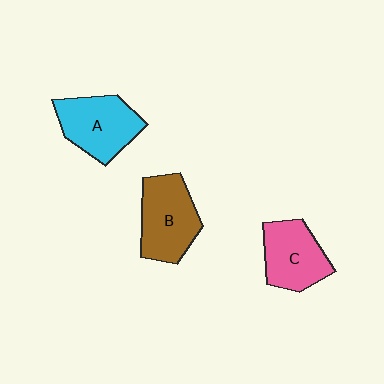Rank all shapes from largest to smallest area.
From largest to smallest: B (brown), A (cyan), C (pink).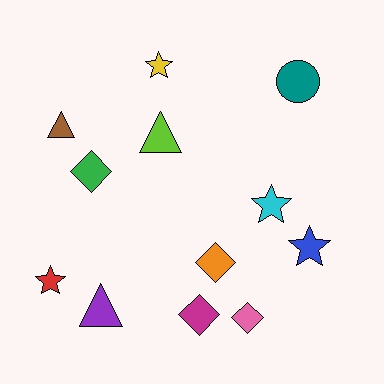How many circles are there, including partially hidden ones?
There is 1 circle.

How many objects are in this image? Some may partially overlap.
There are 12 objects.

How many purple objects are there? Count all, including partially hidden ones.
There is 1 purple object.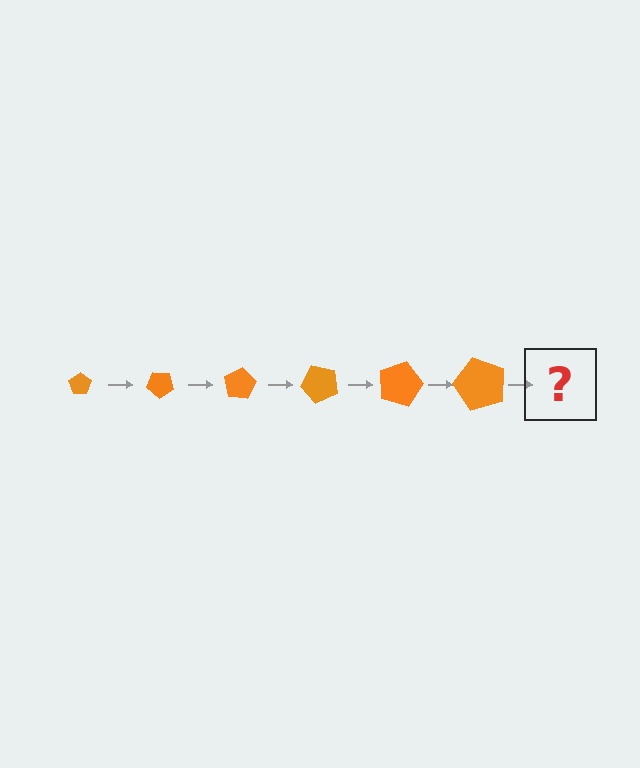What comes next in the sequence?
The next element should be a pentagon, larger than the previous one and rotated 240 degrees from the start.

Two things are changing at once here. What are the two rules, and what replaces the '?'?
The two rules are that the pentagon grows larger each step and it rotates 40 degrees each step. The '?' should be a pentagon, larger than the previous one and rotated 240 degrees from the start.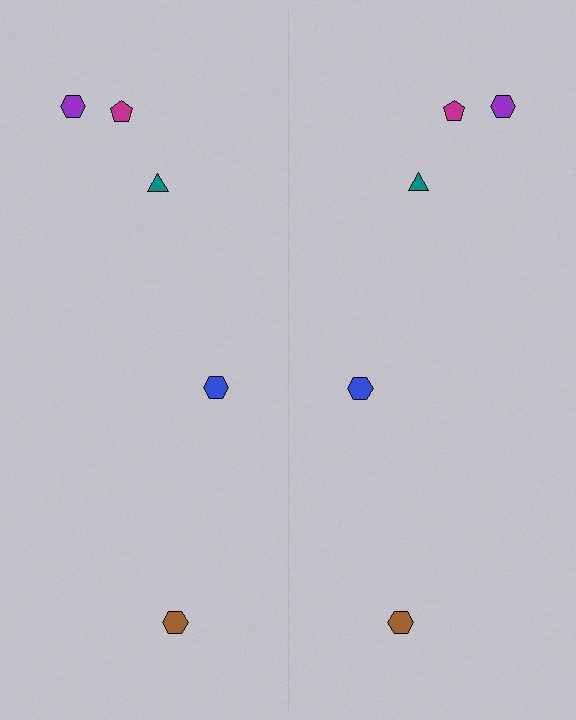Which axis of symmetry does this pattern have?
The pattern has a vertical axis of symmetry running through the center of the image.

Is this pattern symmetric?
Yes, this pattern has bilateral (reflection) symmetry.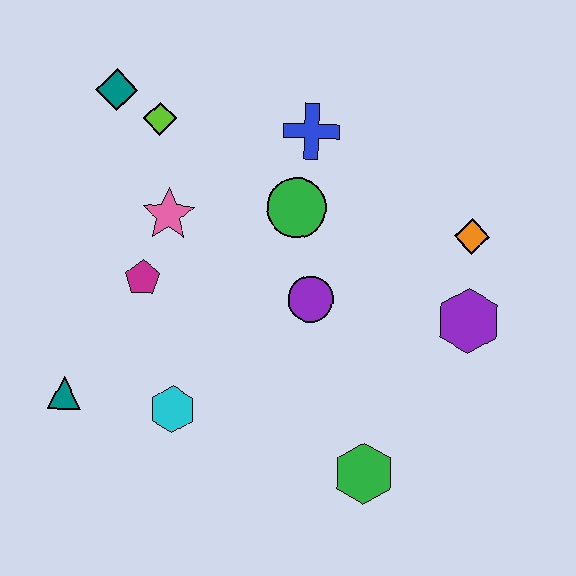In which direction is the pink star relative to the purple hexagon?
The pink star is to the left of the purple hexagon.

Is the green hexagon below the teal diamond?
Yes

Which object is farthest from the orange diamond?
The teal triangle is farthest from the orange diamond.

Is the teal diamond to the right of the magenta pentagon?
No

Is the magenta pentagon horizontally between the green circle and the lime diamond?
No